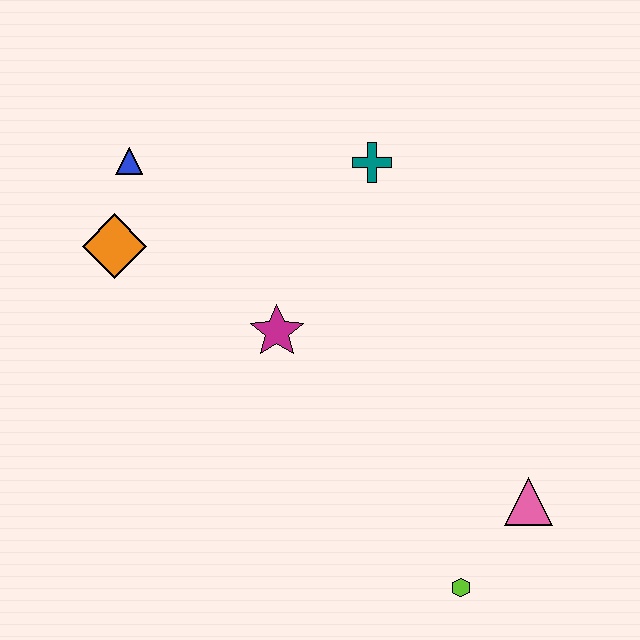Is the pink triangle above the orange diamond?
No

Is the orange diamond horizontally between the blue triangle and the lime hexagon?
No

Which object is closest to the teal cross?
The magenta star is closest to the teal cross.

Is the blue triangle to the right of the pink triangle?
No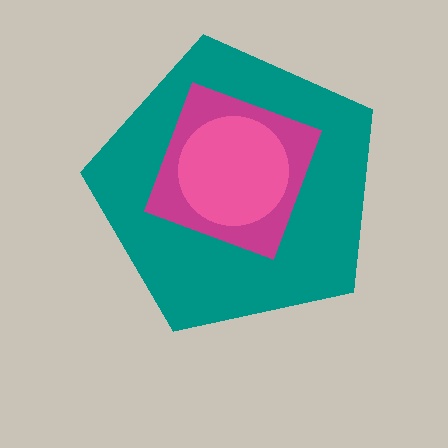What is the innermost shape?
The pink circle.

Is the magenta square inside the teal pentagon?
Yes.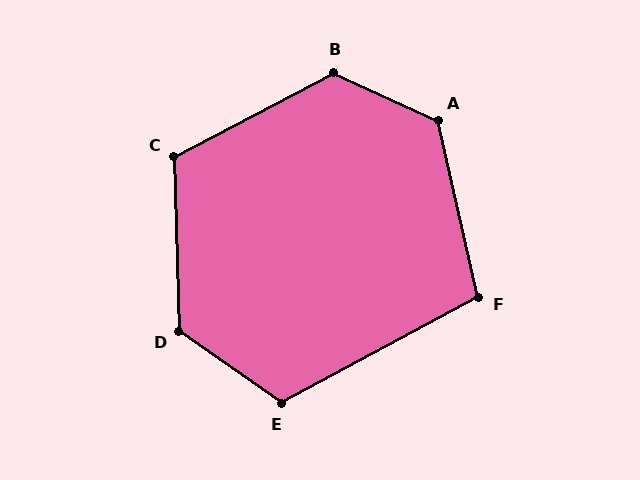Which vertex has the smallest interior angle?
F, at approximately 106 degrees.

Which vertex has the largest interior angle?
B, at approximately 128 degrees.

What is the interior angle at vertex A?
Approximately 127 degrees (obtuse).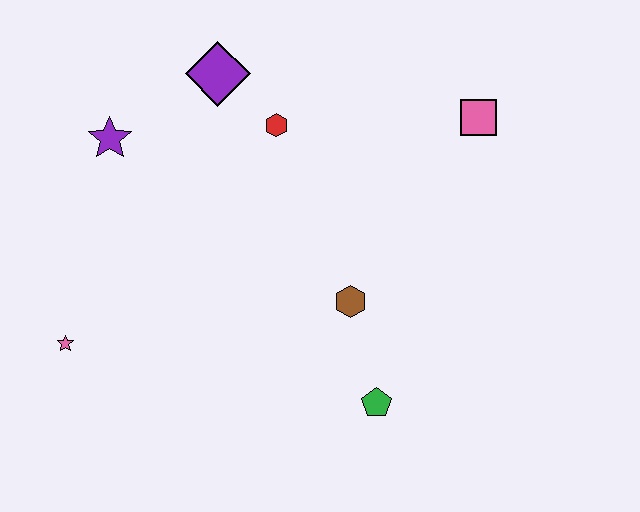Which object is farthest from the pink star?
The pink square is farthest from the pink star.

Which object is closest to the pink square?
The red hexagon is closest to the pink square.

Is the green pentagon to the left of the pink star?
No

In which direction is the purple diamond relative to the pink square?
The purple diamond is to the left of the pink square.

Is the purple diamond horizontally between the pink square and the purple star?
Yes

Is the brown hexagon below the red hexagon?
Yes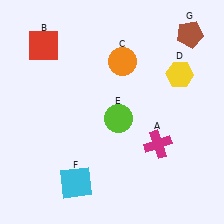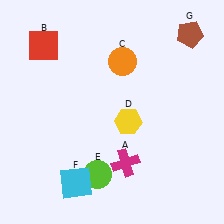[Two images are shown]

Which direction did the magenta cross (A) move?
The magenta cross (A) moved left.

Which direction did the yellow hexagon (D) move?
The yellow hexagon (D) moved left.